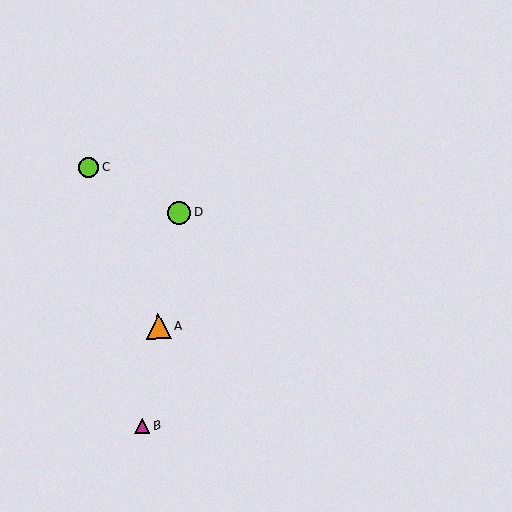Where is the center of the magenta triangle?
The center of the magenta triangle is at (142, 426).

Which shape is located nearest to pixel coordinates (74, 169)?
The lime circle (labeled C) at (88, 167) is nearest to that location.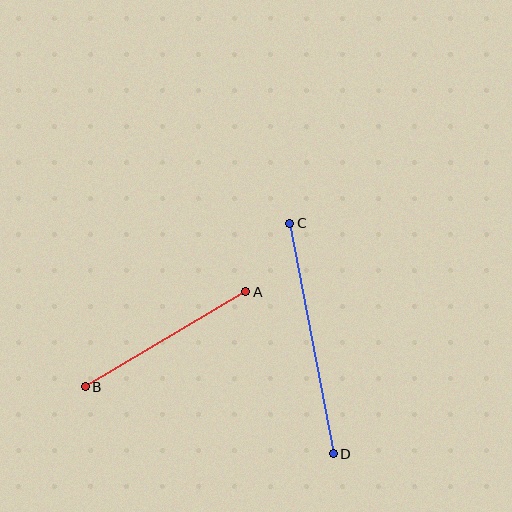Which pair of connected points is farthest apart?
Points C and D are farthest apart.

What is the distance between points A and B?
The distance is approximately 187 pixels.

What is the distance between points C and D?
The distance is approximately 235 pixels.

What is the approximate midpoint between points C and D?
The midpoint is at approximately (311, 338) pixels.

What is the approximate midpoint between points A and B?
The midpoint is at approximately (165, 339) pixels.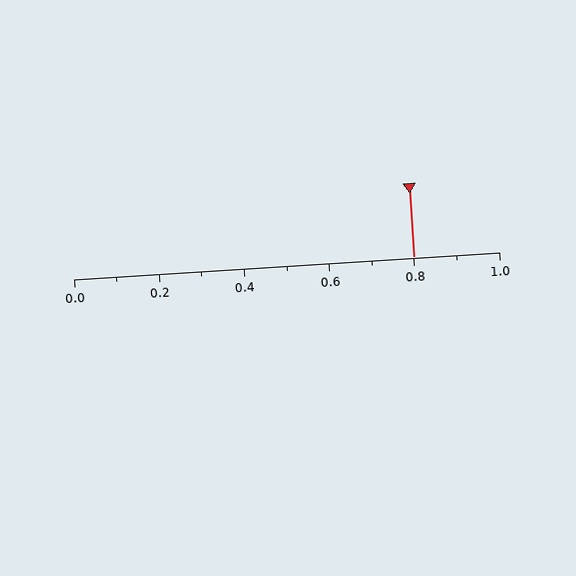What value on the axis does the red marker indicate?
The marker indicates approximately 0.8.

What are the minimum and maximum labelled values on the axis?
The axis runs from 0.0 to 1.0.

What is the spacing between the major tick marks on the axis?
The major ticks are spaced 0.2 apart.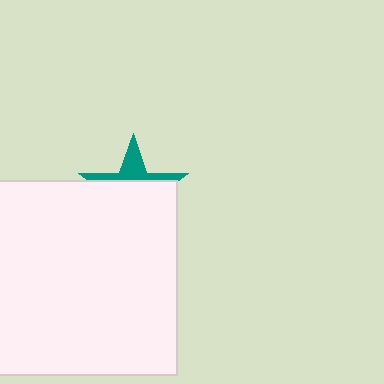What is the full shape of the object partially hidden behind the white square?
The partially hidden object is a teal star.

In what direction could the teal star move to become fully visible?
The teal star could move up. That would shift it out from behind the white square entirely.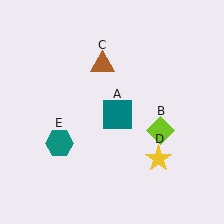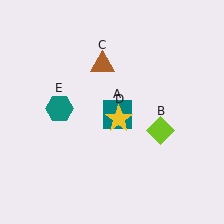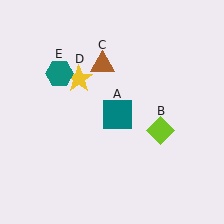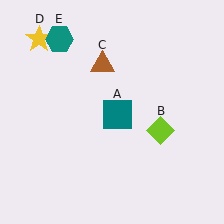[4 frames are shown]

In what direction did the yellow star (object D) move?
The yellow star (object D) moved up and to the left.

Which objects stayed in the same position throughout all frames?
Teal square (object A) and lime diamond (object B) and brown triangle (object C) remained stationary.